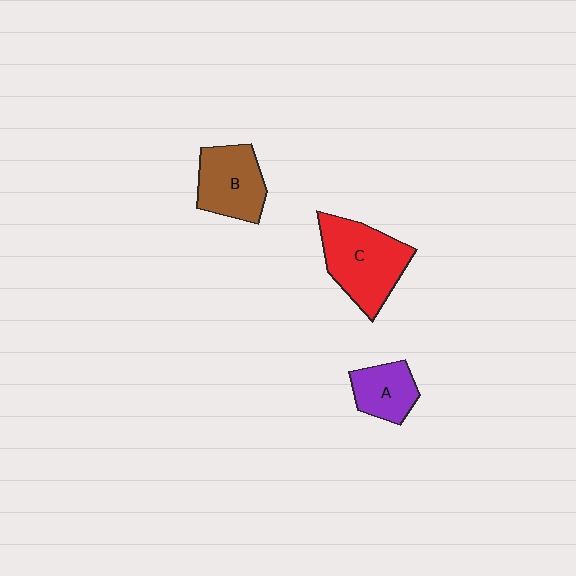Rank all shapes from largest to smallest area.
From largest to smallest: C (red), B (brown), A (purple).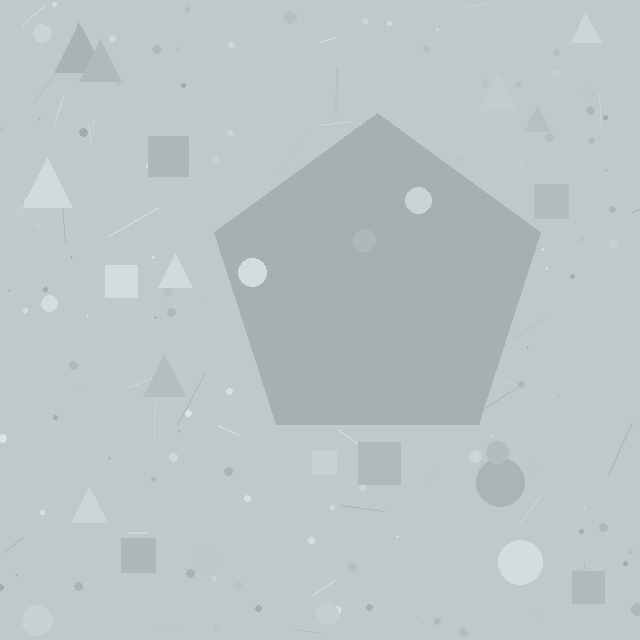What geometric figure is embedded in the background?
A pentagon is embedded in the background.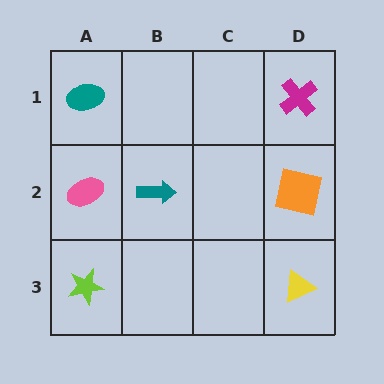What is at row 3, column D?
A yellow triangle.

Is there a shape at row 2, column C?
No, that cell is empty.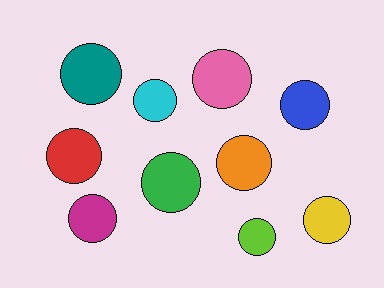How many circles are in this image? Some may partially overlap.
There are 10 circles.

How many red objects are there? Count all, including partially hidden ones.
There is 1 red object.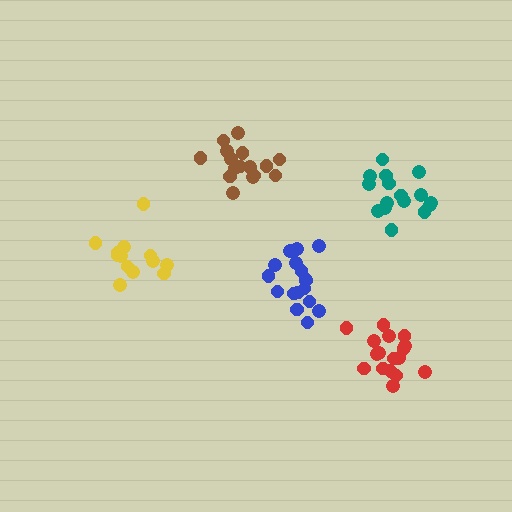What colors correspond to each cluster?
The clusters are colored: yellow, red, teal, brown, blue.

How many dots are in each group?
Group 1: 13 dots, Group 2: 17 dots, Group 3: 16 dots, Group 4: 16 dots, Group 5: 17 dots (79 total).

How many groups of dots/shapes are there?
There are 5 groups.